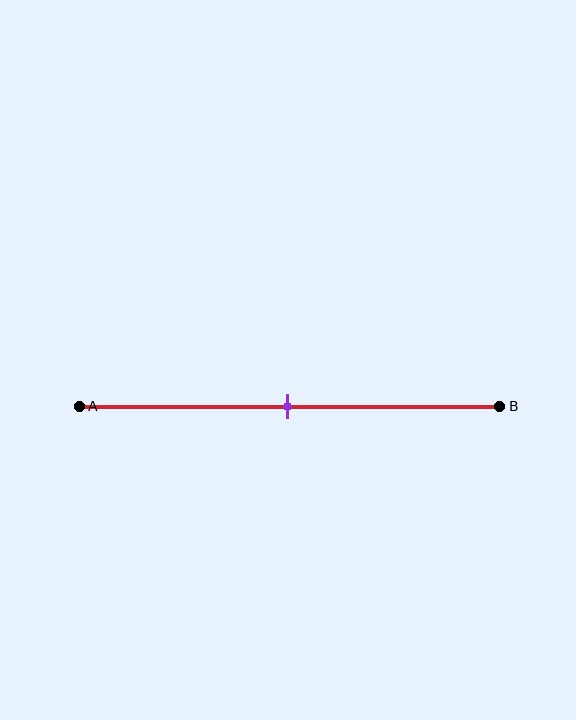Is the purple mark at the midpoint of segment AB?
Yes, the mark is approximately at the midpoint.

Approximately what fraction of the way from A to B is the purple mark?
The purple mark is approximately 50% of the way from A to B.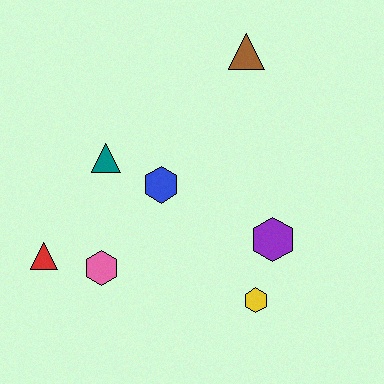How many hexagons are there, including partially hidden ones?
There are 4 hexagons.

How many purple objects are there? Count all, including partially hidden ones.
There is 1 purple object.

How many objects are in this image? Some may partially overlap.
There are 7 objects.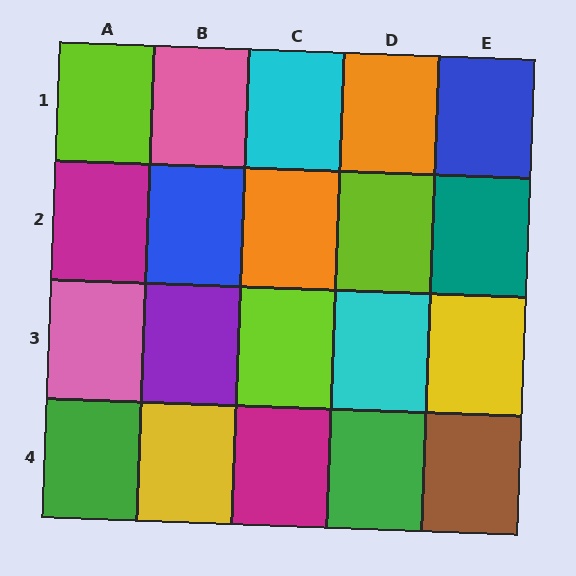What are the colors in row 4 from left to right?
Green, yellow, magenta, green, brown.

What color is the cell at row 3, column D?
Cyan.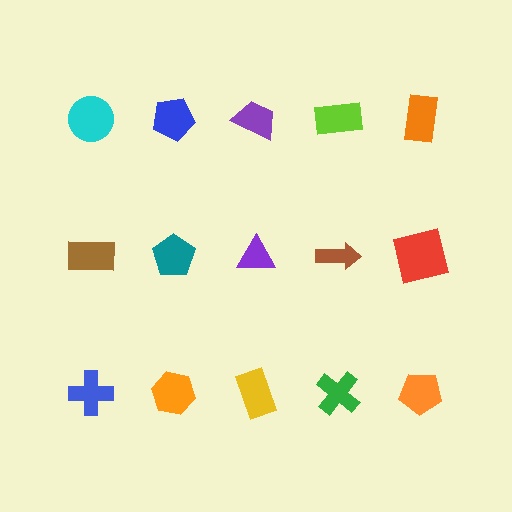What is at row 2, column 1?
A brown rectangle.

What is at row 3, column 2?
An orange hexagon.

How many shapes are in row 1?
5 shapes.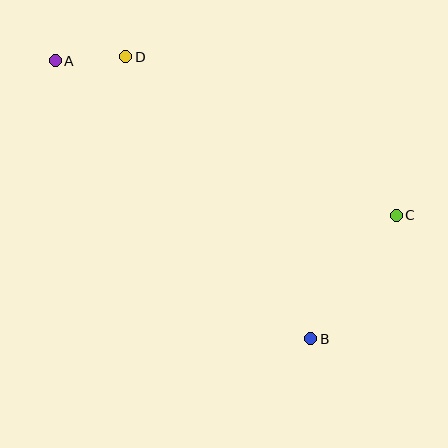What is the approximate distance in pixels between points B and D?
The distance between B and D is approximately 338 pixels.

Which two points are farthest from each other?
Points A and B are farthest from each other.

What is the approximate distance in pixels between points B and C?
The distance between B and C is approximately 150 pixels.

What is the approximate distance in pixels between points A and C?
The distance between A and C is approximately 374 pixels.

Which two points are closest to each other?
Points A and D are closest to each other.